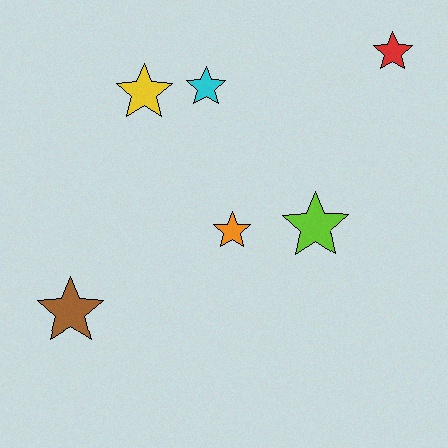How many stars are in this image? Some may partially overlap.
There are 6 stars.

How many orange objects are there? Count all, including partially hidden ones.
There is 1 orange object.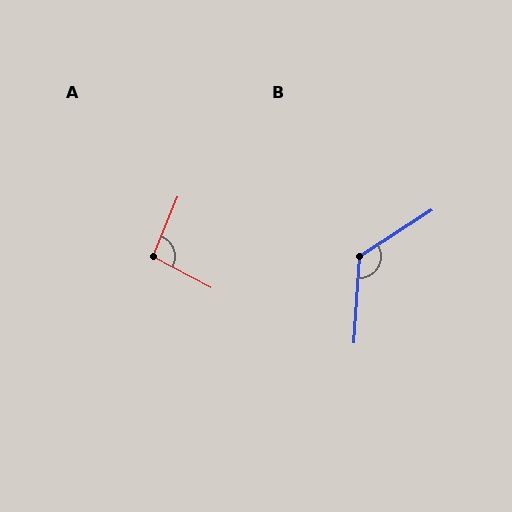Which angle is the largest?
B, at approximately 126 degrees.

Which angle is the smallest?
A, at approximately 96 degrees.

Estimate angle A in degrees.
Approximately 96 degrees.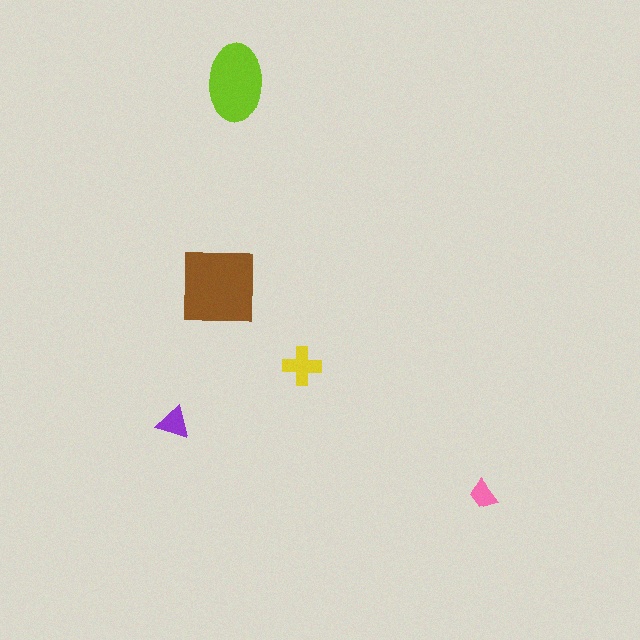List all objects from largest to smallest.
The brown square, the lime ellipse, the yellow cross, the purple triangle, the pink trapezoid.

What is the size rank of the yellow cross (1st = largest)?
3rd.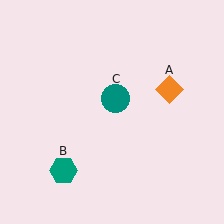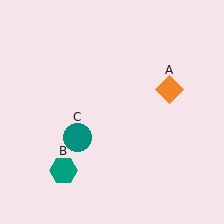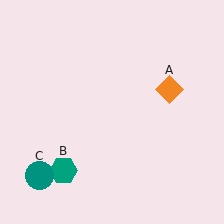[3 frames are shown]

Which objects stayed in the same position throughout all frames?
Orange diamond (object A) and teal hexagon (object B) remained stationary.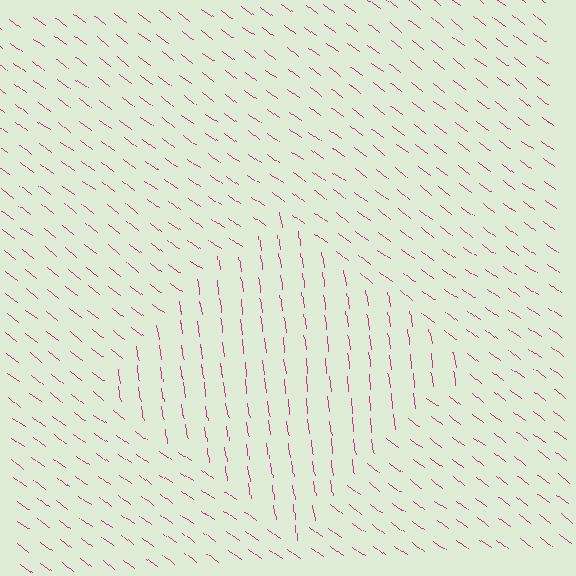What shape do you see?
I see a diamond.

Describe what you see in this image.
The image is filled with small magenta line segments. A diamond region in the image has lines oriented differently from the surrounding lines, creating a visible texture boundary.